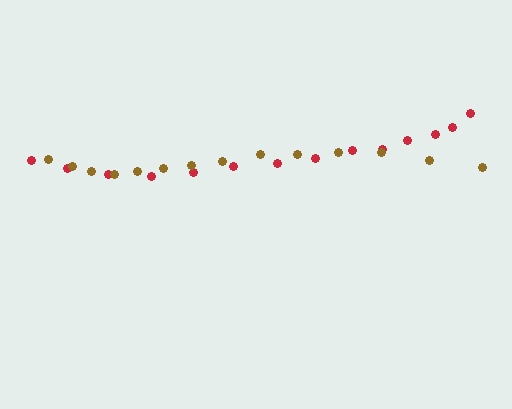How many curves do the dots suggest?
There are 2 distinct paths.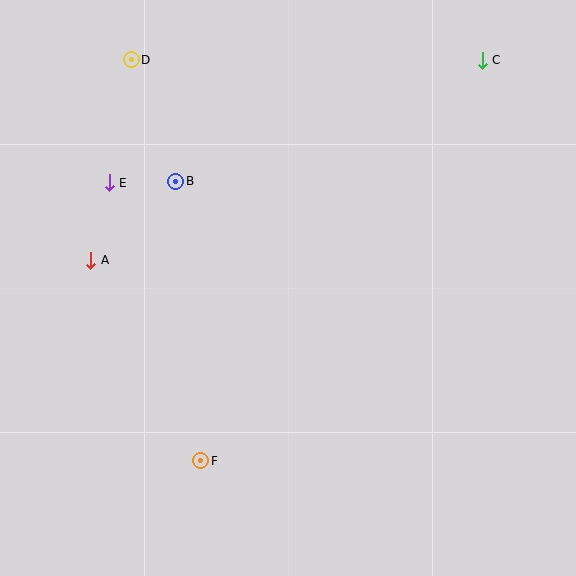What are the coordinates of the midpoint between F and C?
The midpoint between F and C is at (342, 261).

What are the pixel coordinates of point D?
Point D is at (131, 60).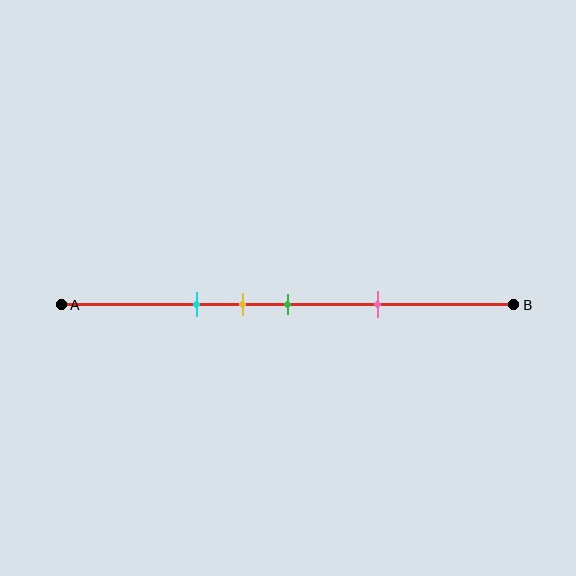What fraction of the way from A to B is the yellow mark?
The yellow mark is approximately 40% (0.4) of the way from A to B.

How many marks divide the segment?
There are 4 marks dividing the segment.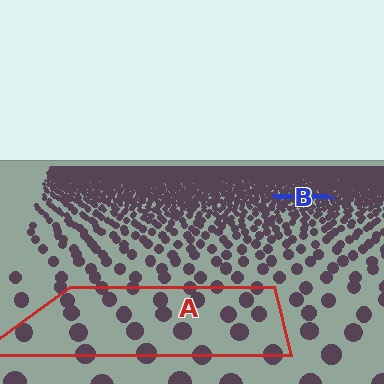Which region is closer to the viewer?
Region A is closer. The texture elements there are larger and more spread out.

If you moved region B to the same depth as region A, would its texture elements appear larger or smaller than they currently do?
They would appear larger. At a closer depth, the same texture elements are projected at a bigger on-screen size.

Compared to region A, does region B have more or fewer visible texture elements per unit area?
Region B has more texture elements per unit area — they are packed more densely because it is farther away.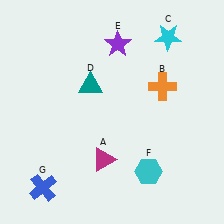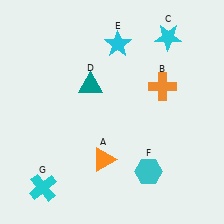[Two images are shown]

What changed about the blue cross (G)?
In Image 1, G is blue. In Image 2, it changed to cyan.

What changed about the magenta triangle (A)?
In Image 1, A is magenta. In Image 2, it changed to orange.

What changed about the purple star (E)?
In Image 1, E is purple. In Image 2, it changed to cyan.